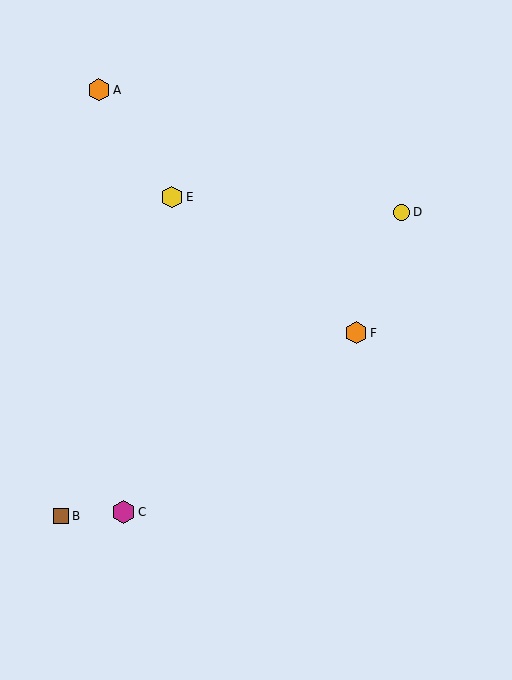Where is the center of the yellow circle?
The center of the yellow circle is at (402, 212).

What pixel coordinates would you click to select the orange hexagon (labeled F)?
Click at (356, 333) to select the orange hexagon F.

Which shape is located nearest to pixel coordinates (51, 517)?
The brown square (labeled B) at (61, 516) is nearest to that location.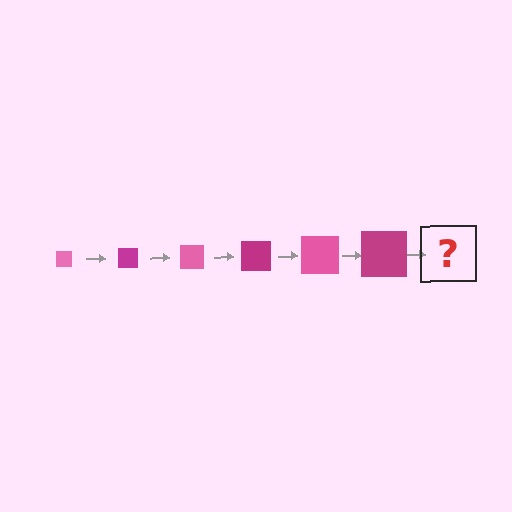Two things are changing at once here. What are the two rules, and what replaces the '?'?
The two rules are that the square grows larger each step and the color cycles through pink and magenta. The '?' should be a pink square, larger than the previous one.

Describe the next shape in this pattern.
It should be a pink square, larger than the previous one.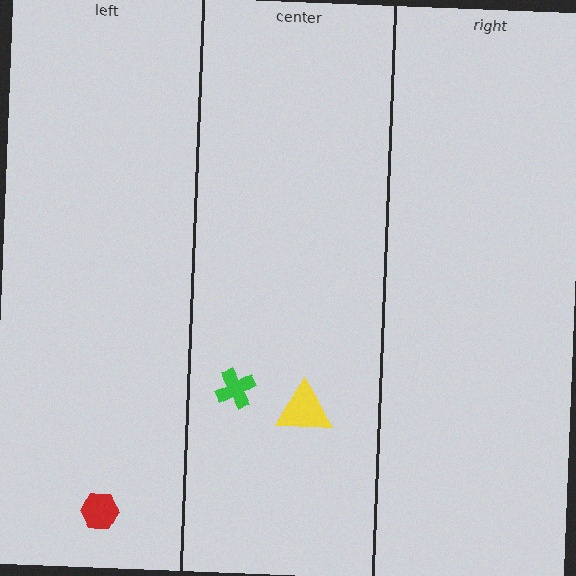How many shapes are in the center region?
2.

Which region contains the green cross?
The center region.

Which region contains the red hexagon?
The left region.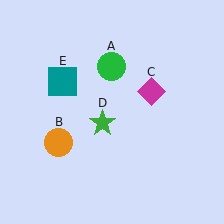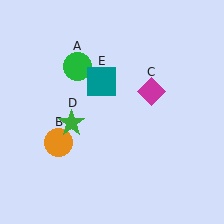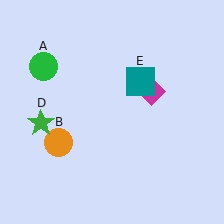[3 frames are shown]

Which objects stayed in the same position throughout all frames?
Orange circle (object B) and magenta diamond (object C) remained stationary.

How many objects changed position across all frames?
3 objects changed position: green circle (object A), green star (object D), teal square (object E).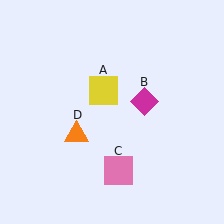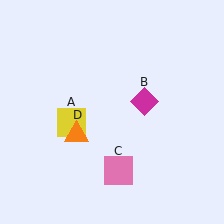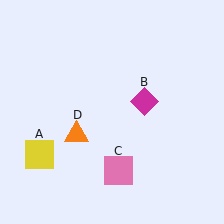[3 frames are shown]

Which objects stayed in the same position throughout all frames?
Magenta diamond (object B) and pink square (object C) and orange triangle (object D) remained stationary.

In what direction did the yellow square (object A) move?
The yellow square (object A) moved down and to the left.